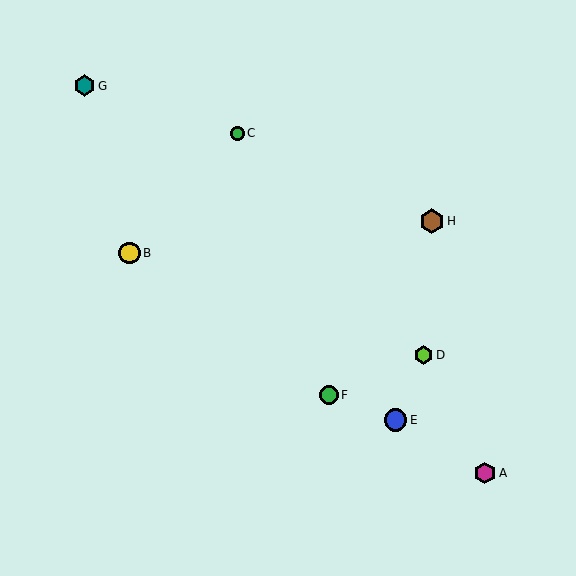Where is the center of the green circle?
The center of the green circle is at (238, 133).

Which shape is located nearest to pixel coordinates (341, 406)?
The green circle (labeled F) at (329, 395) is nearest to that location.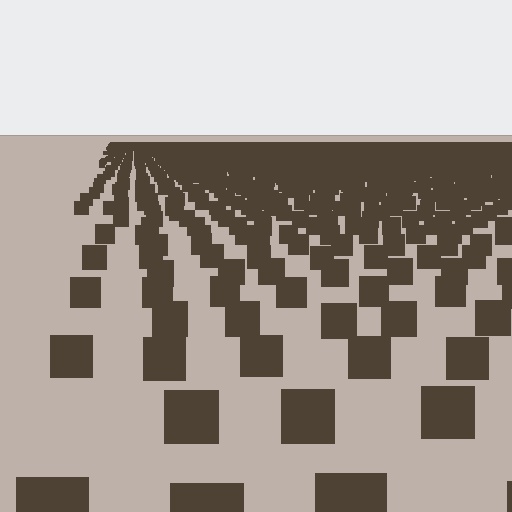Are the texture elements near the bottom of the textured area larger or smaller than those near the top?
Larger. Near the bottom, elements are closer to the viewer and appear at a bigger on-screen size.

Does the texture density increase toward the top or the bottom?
Density increases toward the top.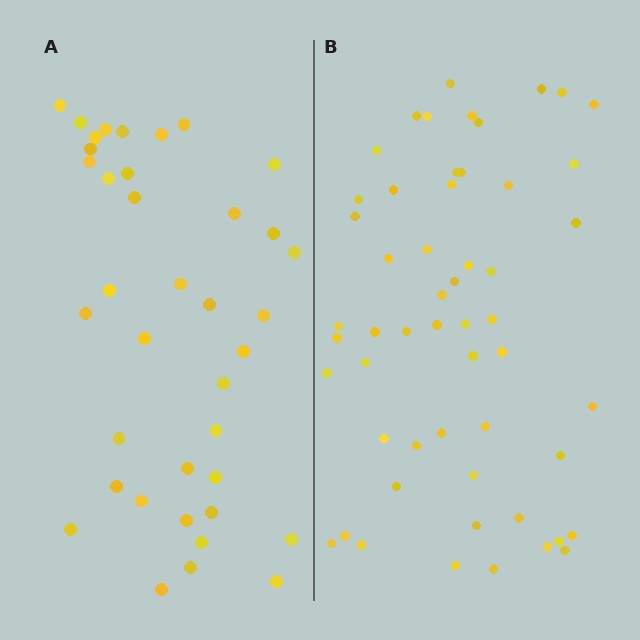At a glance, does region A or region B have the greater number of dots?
Region B (the right region) has more dots.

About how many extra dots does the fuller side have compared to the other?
Region B has approximately 15 more dots than region A.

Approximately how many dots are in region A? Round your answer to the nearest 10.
About 40 dots. (The exact count is 38, which rounds to 40.)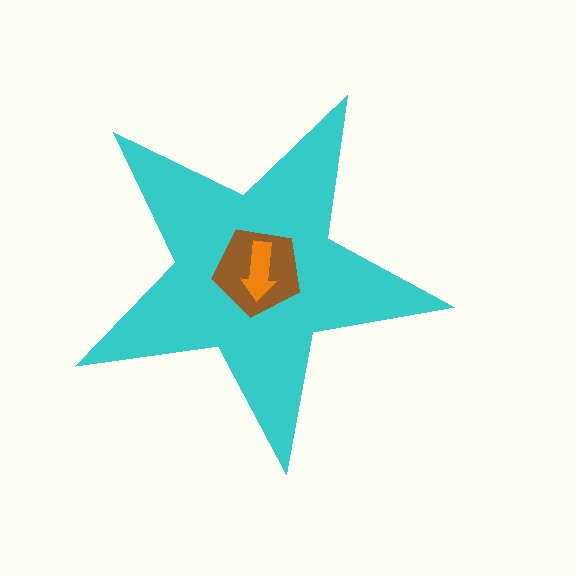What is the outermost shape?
The cyan star.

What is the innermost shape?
The orange arrow.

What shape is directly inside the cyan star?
The brown pentagon.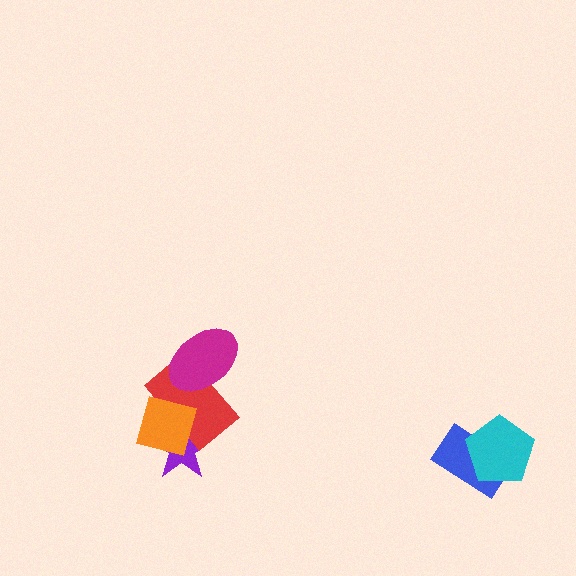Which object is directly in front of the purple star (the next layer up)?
The red rectangle is directly in front of the purple star.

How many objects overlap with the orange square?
2 objects overlap with the orange square.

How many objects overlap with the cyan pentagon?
1 object overlaps with the cyan pentagon.